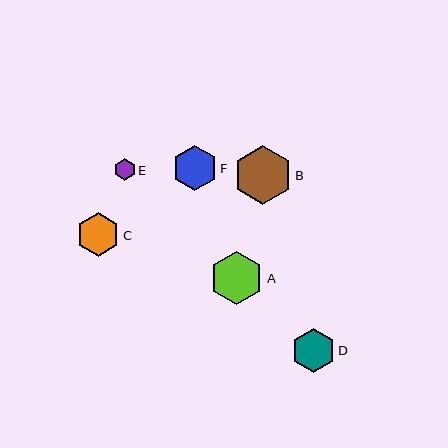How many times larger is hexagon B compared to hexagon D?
Hexagon B is approximately 1.3 times the size of hexagon D.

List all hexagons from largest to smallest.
From largest to smallest: B, A, F, D, C, E.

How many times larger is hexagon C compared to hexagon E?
Hexagon C is approximately 2.0 times the size of hexagon E.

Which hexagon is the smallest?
Hexagon E is the smallest with a size of approximately 21 pixels.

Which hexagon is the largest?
Hexagon B is the largest with a size of approximately 59 pixels.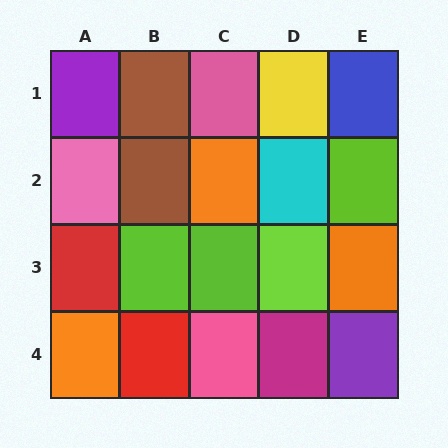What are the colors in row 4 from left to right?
Orange, red, pink, magenta, purple.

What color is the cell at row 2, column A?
Pink.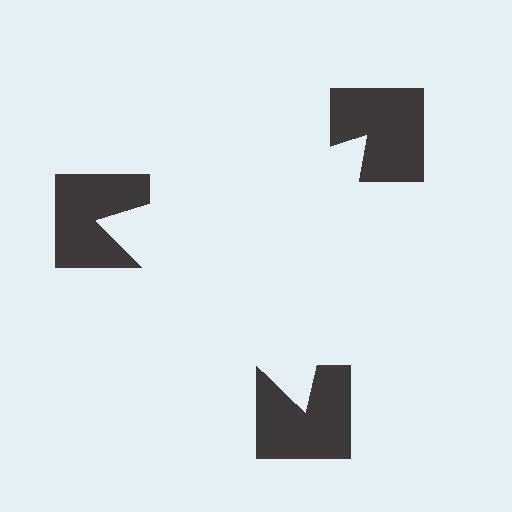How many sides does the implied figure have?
3 sides.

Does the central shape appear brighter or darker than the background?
It typically appears slightly brighter than the background, even though no actual brightness change is drawn.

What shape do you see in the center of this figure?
An illusory triangle — its edges are inferred from the aligned wedge cuts in the notched squares, not physically drawn.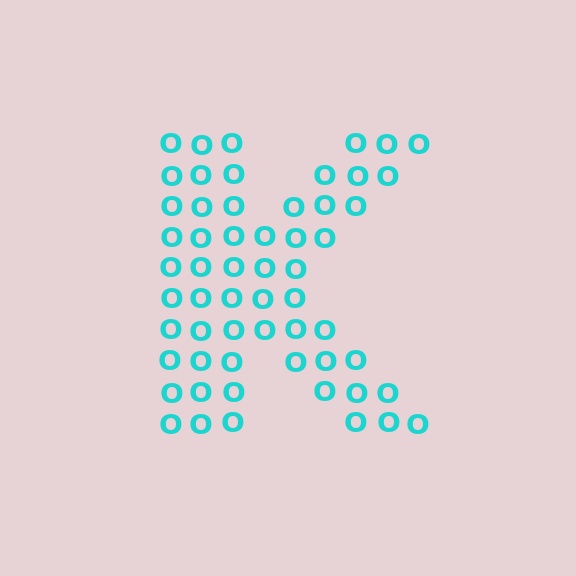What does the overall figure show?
The overall figure shows the letter K.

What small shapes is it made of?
It is made of small letter O's.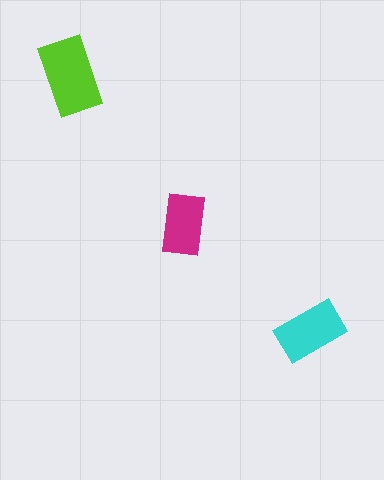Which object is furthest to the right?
The cyan rectangle is rightmost.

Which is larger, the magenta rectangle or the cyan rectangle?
The cyan one.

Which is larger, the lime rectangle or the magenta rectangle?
The lime one.